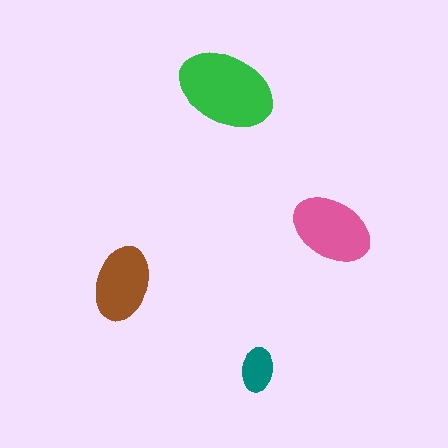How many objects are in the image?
There are 4 objects in the image.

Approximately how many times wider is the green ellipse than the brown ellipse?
About 1.5 times wider.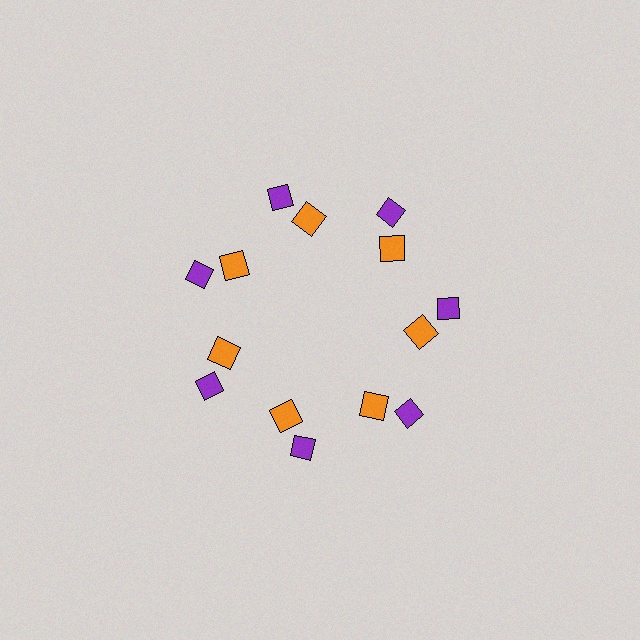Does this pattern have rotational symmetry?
Yes, this pattern has 7-fold rotational symmetry. It looks the same after rotating 51 degrees around the center.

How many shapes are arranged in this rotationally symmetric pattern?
There are 14 shapes, arranged in 7 groups of 2.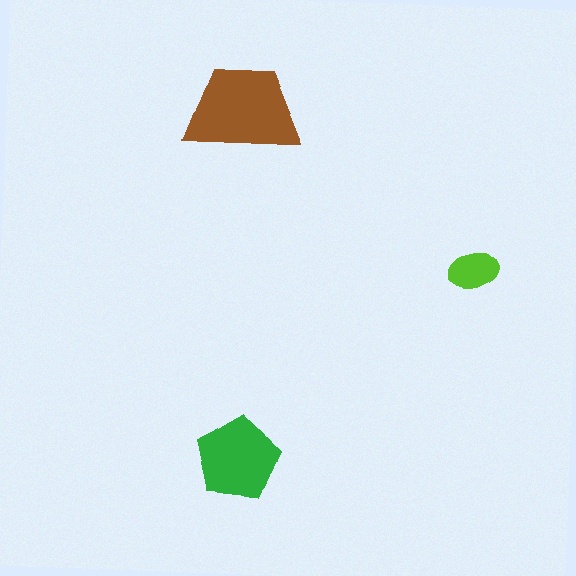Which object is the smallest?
The lime ellipse.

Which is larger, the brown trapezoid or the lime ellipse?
The brown trapezoid.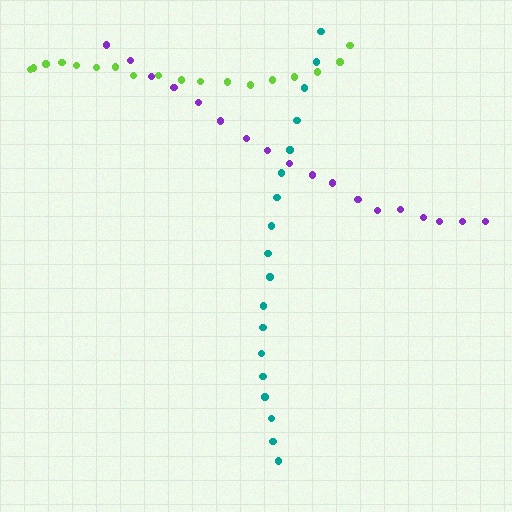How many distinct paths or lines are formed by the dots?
There are 3 distinct paths.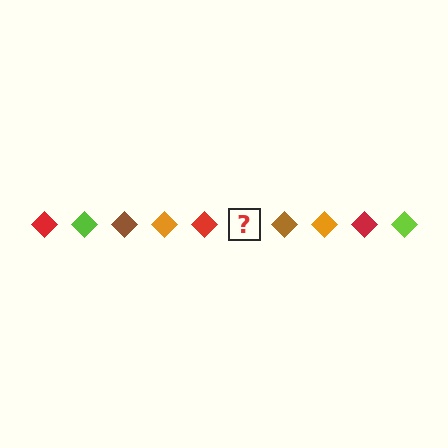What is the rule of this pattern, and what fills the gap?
The rule is that the pattern cycles through red, lime, brown, orange diamonds. The gap should be filled with a lime diamond.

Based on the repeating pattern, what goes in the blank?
The blank should be a lime diamond.